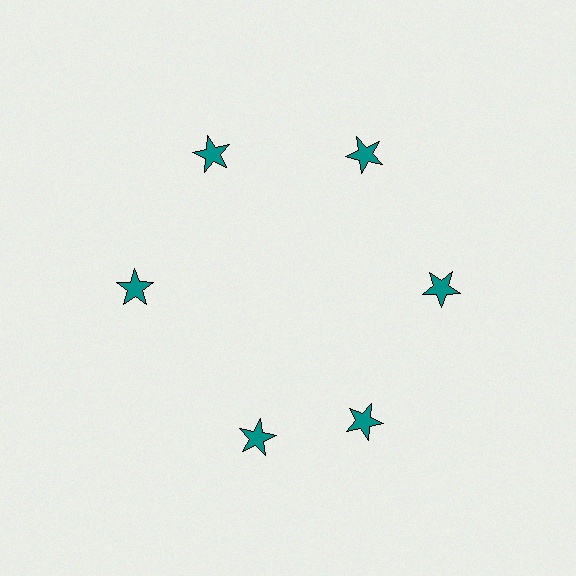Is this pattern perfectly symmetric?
No. The 6 teal stars are arranged in a ring, but one element near the 7 o'clock position is rotated out of alignment along the ring, breaking the 6-fold rotational symmetry.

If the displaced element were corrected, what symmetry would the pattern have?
It would have 6-fold rotational symmetry — the pattern would map onto itself every 60 degrees.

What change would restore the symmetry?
The symmetry would be restored by rotating it back into even spacing with its neighbors so that all 6 stars sit at equal angles and equal distance from the center.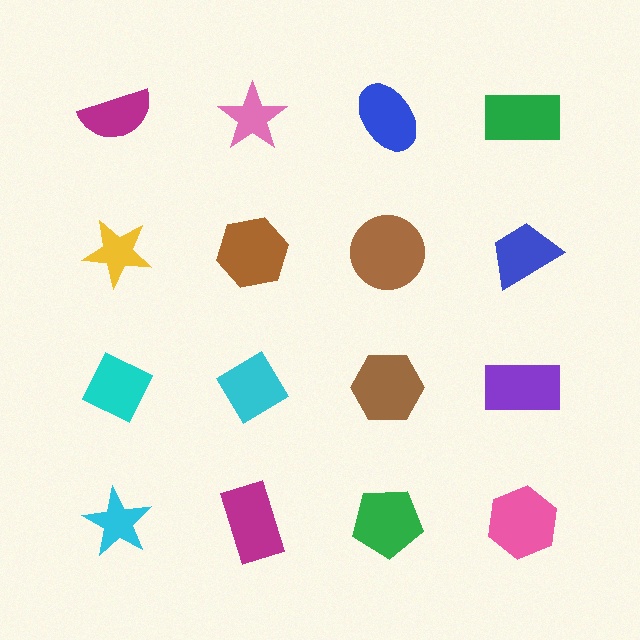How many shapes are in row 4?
4 shapes.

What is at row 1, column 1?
A magenta semicircle.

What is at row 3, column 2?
A cyan diamond.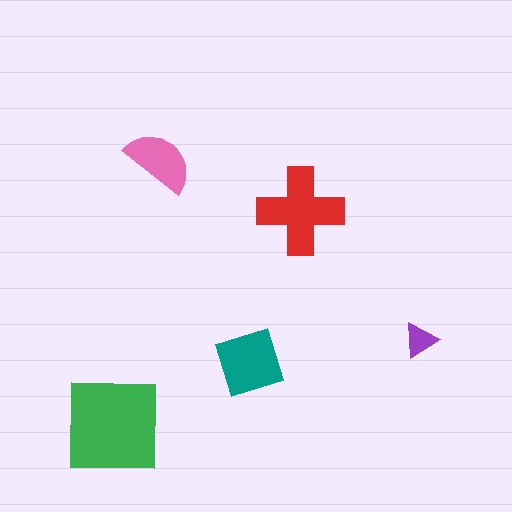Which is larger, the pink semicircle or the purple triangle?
The pink semicircle.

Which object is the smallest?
The purple triangle.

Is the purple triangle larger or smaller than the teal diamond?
Smaller.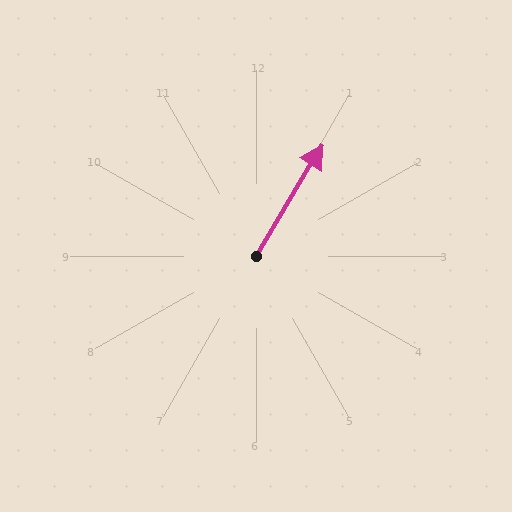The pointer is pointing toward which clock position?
Roughly 1 o'clock.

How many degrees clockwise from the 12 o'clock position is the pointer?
Approximately 31 degrees.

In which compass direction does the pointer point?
Northeast.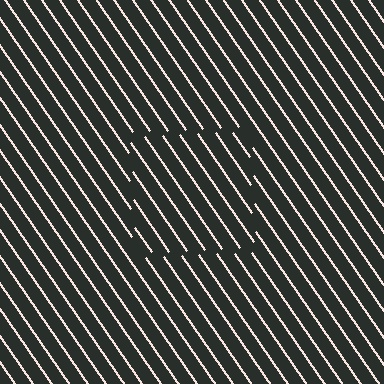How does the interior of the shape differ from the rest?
The interior of the shape contains the same grating, shifted by half a period — the contour is defined by the phase discontinuity where line-ends from the inner and outer gratings abut.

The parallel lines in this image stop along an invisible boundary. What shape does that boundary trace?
An illusory square. The interior of the shape contains the same grating, shifted by half a period — the contour is defined by the phase discontinuity where line-ends from the inner and outer gratings abut.